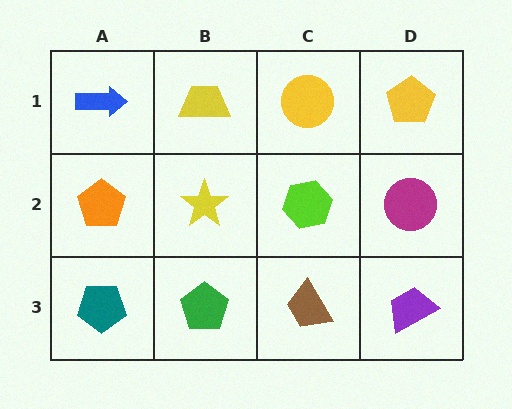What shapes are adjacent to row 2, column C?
A yellow circle (row 1, column C), a brown trapezoid (row 3, column C), a yellow star (row 2, column B), a magenta circle (row 2, column D).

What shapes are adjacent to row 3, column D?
A magenta circle (row 2, column D), a brown trapezoid (row 3, column C).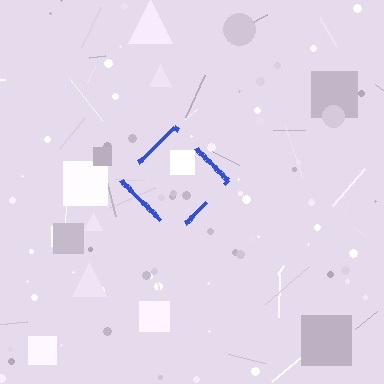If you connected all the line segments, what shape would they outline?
They would outline a diamond.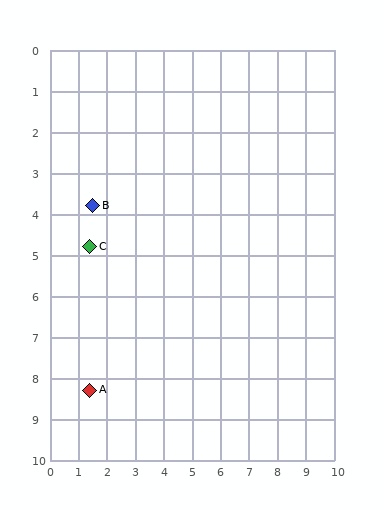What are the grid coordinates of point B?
Point B is at approximately (1.5, 3.8).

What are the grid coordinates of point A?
Point A is at approximately (1.4, 8.3).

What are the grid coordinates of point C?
Point C is at approximately (1.4, 4.8).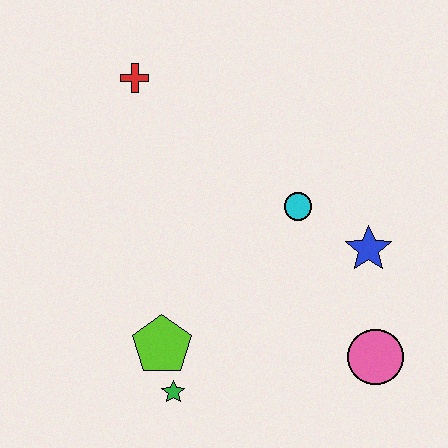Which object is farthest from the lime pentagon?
The red cross is farthest from the lime pentagon.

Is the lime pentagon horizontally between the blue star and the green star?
No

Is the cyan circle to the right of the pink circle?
No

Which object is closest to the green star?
The lime pentagon is closest to the green star.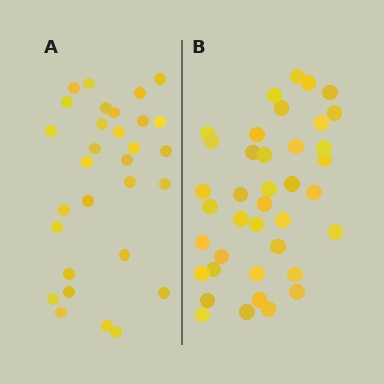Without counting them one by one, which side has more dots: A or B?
Region B (the right region) has more dots.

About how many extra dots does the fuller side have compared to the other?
Region B has roughly 8 or so more dots than region A.